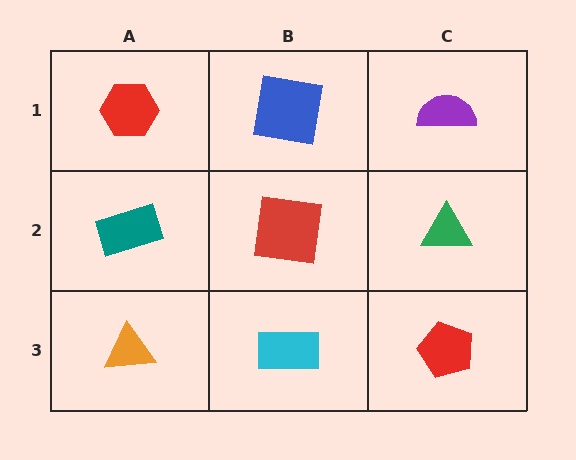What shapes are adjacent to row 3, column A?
A teal rectangle (row 2, column A), a cyan rectangle (row 3, column B).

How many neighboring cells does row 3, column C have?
2.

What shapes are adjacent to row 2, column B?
A blue square (row 1, column B), a cyan rectangle (row 3, column B), a teal rectangle (row 2, column A), a green triangle (row 2, column C).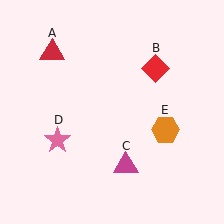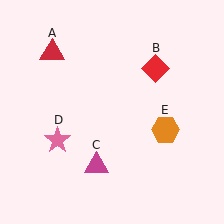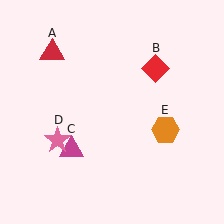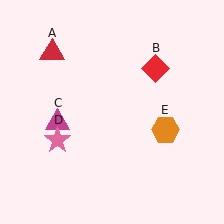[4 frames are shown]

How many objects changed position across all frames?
1 object changed position: magenta triangle (object C).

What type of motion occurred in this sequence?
The magenta triangle (object C) rotated clockwise around the center of the scene.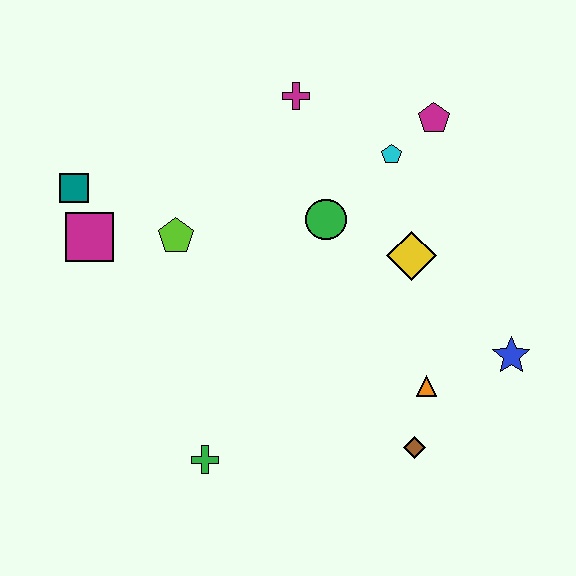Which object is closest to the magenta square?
The teal square is closest to the magenta square.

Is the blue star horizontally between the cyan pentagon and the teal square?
No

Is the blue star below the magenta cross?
Yes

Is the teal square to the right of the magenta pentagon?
No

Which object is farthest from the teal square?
The blue star is farthest from the teal square.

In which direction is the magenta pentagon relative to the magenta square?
The magenta pentagon is to the right of the magenta square.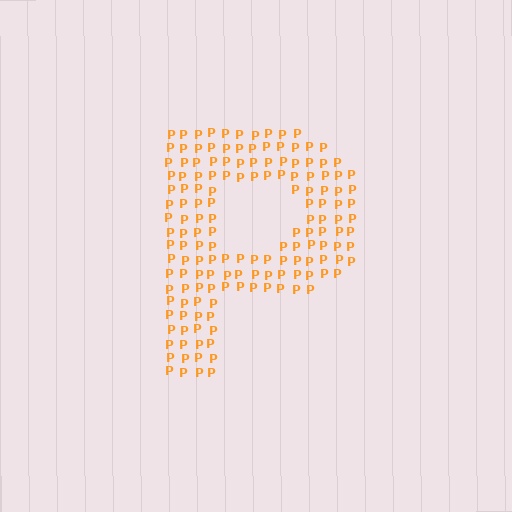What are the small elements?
The small elements are letter P's.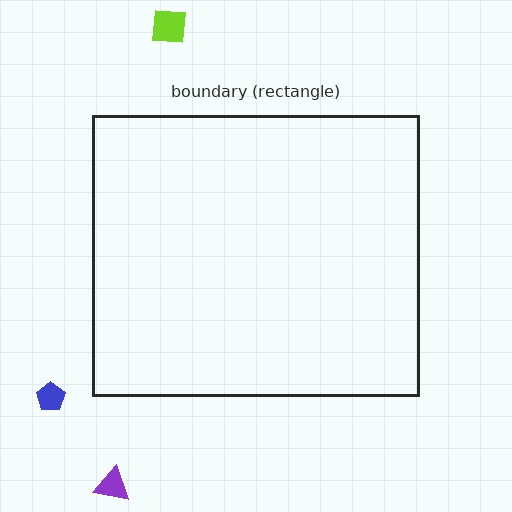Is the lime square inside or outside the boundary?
Outside.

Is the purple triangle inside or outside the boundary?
Outside.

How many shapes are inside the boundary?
0 inside, 3 outside.